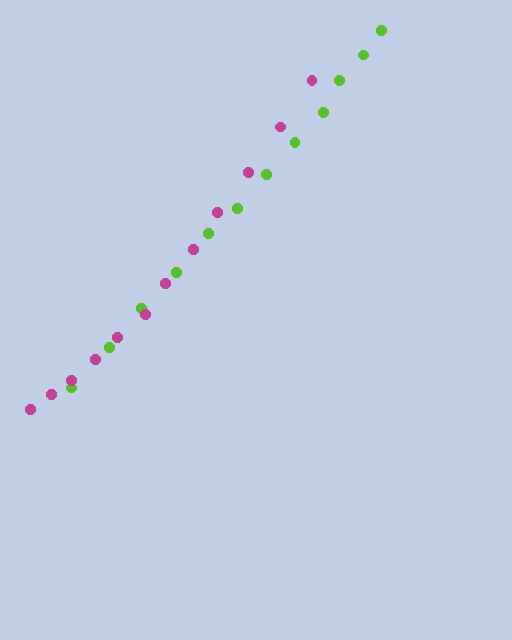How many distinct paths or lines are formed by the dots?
There are 2 distinct paths.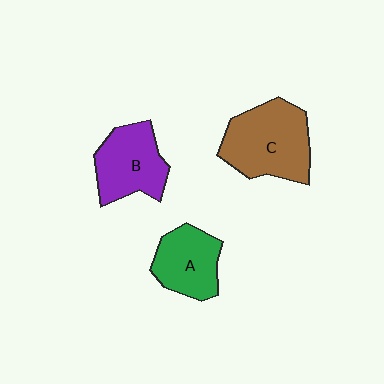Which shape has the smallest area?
Shape A (green).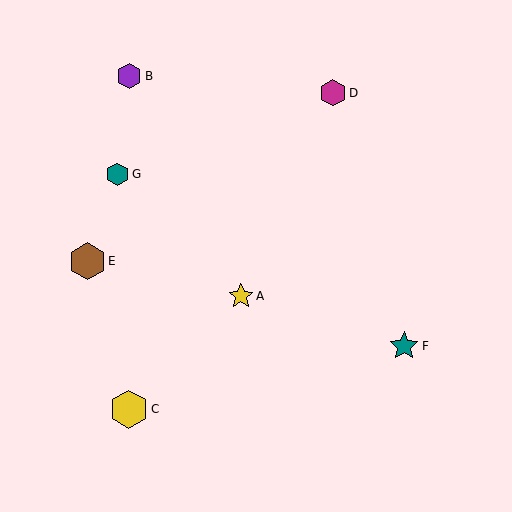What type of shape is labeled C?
Shape C is a yellow hexagon.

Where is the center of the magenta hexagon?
The center of the magenta hexagon is at (333, 93).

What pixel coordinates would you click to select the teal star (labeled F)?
Click at (404, 346) to select the teal star F.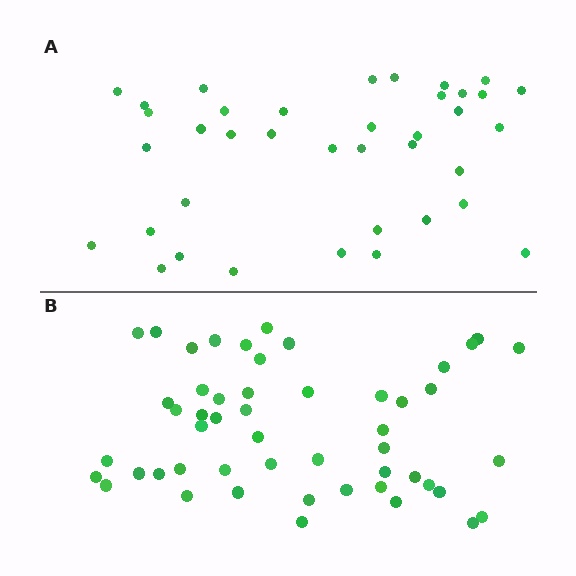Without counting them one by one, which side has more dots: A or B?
Region B (the bottom region) has more dots.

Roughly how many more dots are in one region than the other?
Region B has approximately 15 more dots than region A.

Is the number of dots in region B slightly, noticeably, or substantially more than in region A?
Region B has noticeably more, but not dramatically so. The ratio is roughly 1.3 to 1.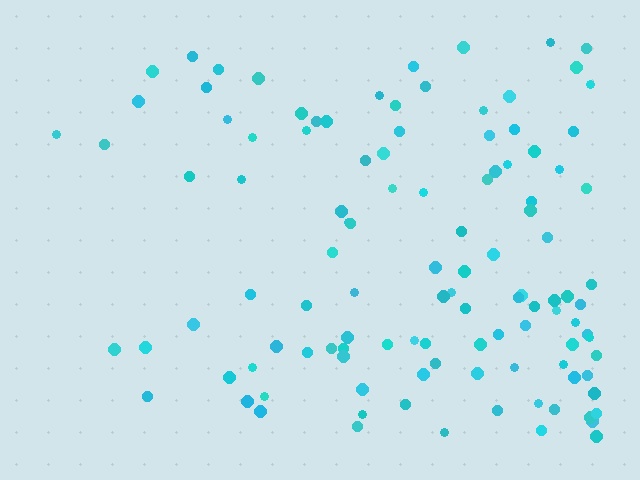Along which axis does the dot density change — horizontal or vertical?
Horizontal.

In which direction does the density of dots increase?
From left to right, with the right side densest.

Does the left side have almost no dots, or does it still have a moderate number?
Still a moderate number, just noticeably fewer than the right.